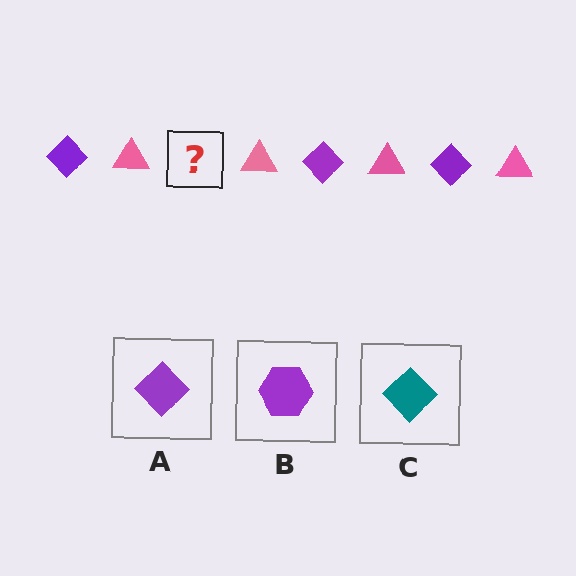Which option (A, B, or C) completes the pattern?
A.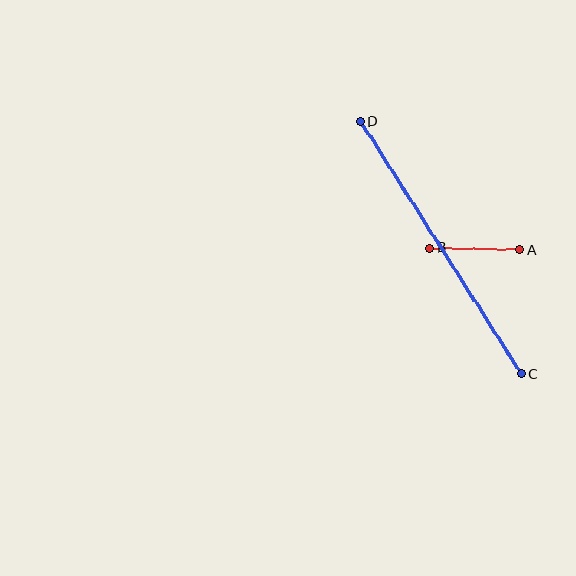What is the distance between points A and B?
The distance is approximately 90 pixels.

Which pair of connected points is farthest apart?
Points C and D are farthest apart.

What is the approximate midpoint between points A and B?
The midpoint is at approximately (474, 249) pixels.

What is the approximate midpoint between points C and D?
The midpoint is at approximately (441, 247) pixels.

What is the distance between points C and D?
The distance is approximately 299 pixels.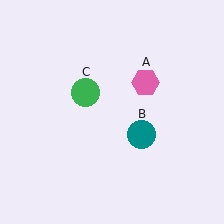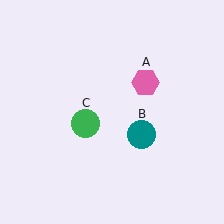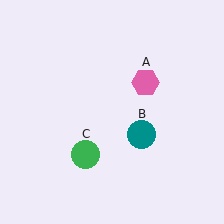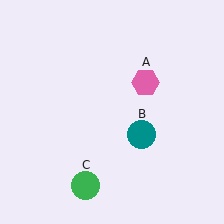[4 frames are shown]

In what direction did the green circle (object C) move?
The green circle (object C) moved down.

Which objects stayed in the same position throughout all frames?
Pink hexagon (object A) and teal circle (object B) remained stationary.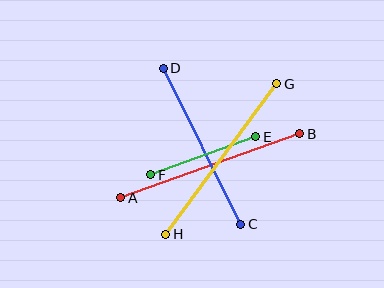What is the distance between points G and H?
The distance is approximately 187 pixels.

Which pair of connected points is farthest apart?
Points A and B are farthest apart.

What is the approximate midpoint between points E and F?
The midpoint is at approximately (203, 156) pixels.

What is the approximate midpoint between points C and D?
The midpoint is at approximately (202, 146) pixels.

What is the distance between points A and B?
The distance is approximately 190 pixels.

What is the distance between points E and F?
The distance is approximately 112 pixels.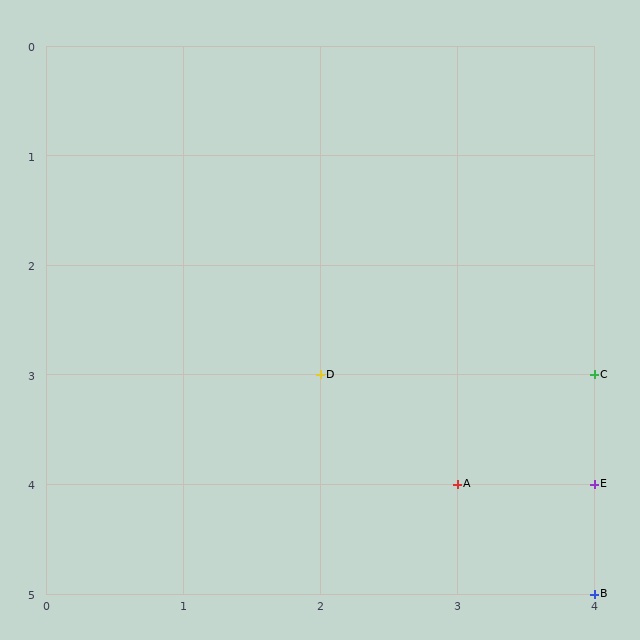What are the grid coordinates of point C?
Point C is at grid coordinates (4, 3).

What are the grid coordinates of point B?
Point B is at grid coordinates (4, 5).